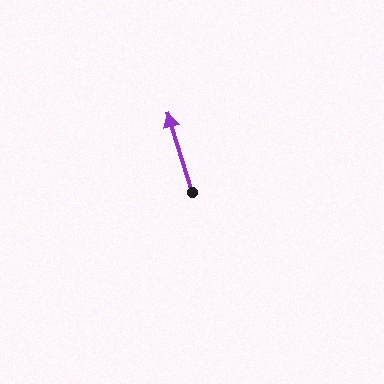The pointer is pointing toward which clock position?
Roughly 11 o'clock.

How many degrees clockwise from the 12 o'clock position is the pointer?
Approximately 343 degrees.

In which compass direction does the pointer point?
North.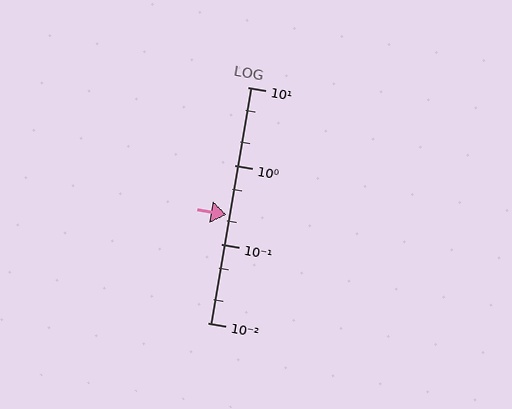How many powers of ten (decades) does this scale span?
The scale spans 3 decades, from 0.01 to 10.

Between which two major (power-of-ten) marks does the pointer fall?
The pointer is between 0.1 and 1.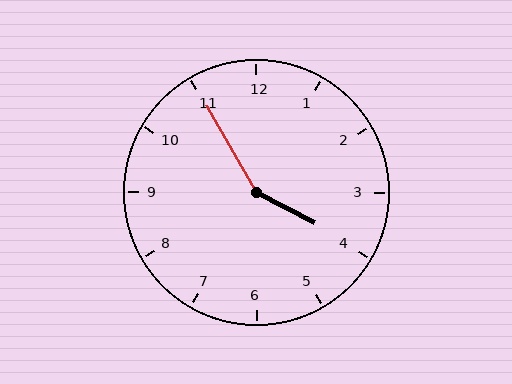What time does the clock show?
3:55.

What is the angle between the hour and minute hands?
Approximately 148 degrees.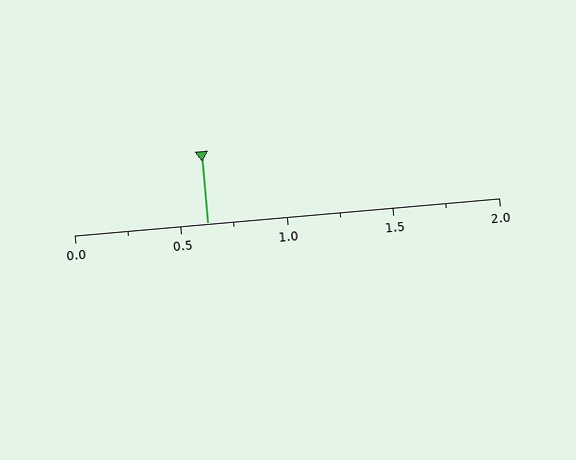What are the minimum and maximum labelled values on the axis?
The axis runs from 0.0 to 2.0.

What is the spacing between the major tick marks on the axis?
The major ticks are spaced 0.5 apart.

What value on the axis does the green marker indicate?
The marker indicates approximately 0.62.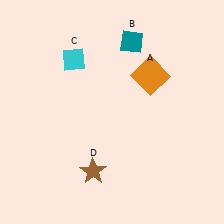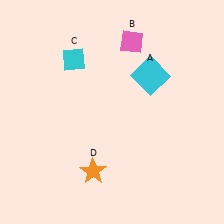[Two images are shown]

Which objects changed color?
A changed from orange to cyan. B changed from teal to pink. D changed from brown to orange.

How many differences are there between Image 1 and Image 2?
There are 3 differences between the two images.